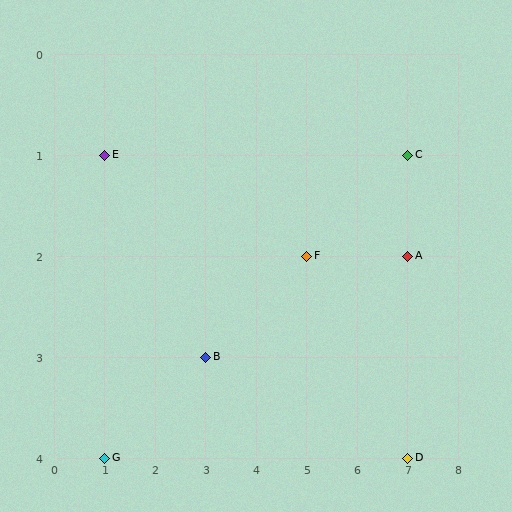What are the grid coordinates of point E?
Point E is at grid coordinates (1, 1).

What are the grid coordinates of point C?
Point C is at grid coordinates (7, 1).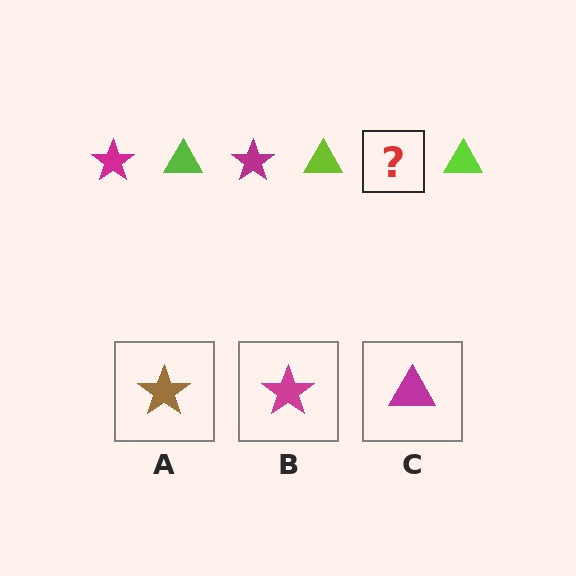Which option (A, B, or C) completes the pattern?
B.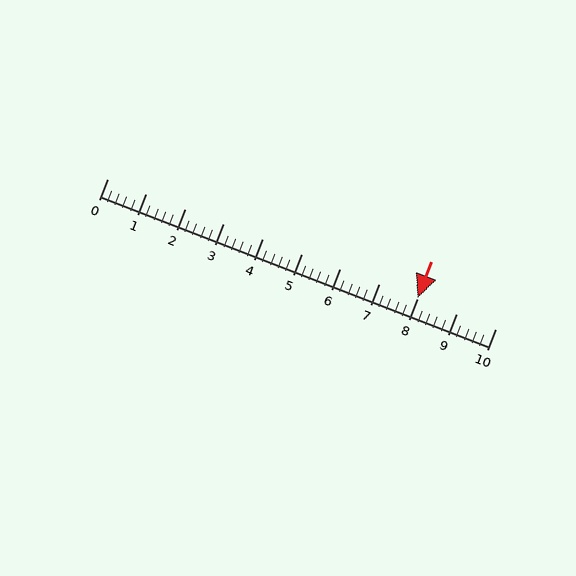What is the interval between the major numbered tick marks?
The major tick marks are spaced 1 units apart.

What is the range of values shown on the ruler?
The ruler shows values from 0 to 10.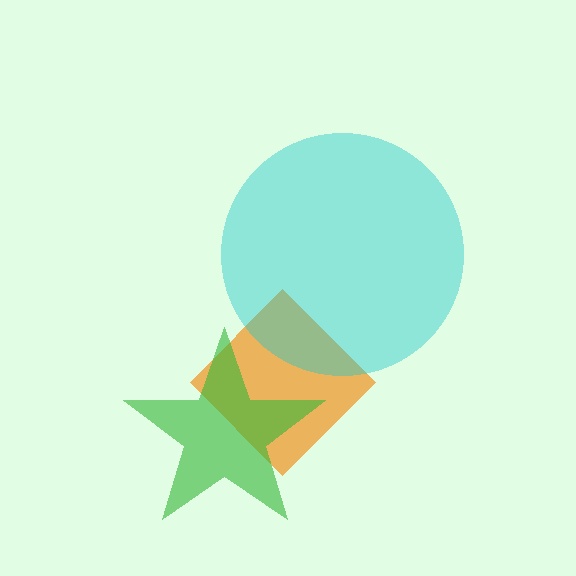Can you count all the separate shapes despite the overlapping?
Yes, there are 3 separate shapes.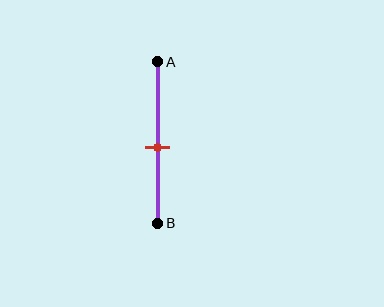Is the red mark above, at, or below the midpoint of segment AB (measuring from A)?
The red mark is below the midpoint of segment AB.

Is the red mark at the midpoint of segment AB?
No, the mark is at about 55% from A, not at the 50% midpoint.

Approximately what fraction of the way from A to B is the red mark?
The red mark is approximately 55% of the way from A to B.